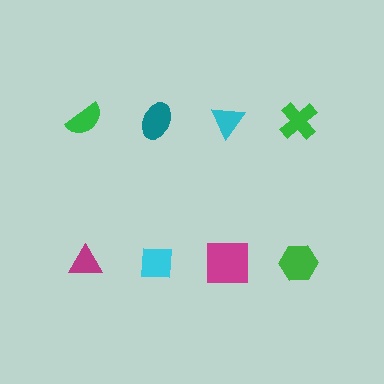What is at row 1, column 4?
A green cross.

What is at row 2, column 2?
A cyan square.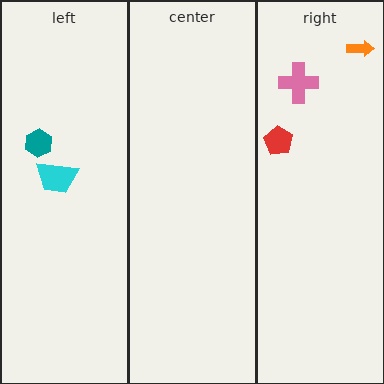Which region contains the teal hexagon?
The left region.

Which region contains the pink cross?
The right region.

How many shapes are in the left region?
2.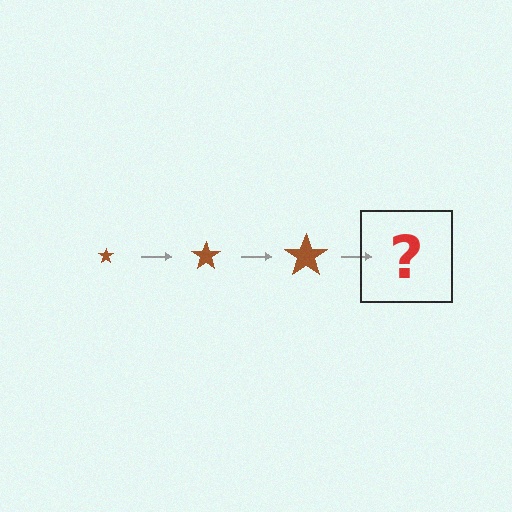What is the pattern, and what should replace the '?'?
The pattern is that the star gets progressively larger each step. The '?' should be a brown star, larger than the previous one.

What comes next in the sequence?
The next element should be a brown star, larger than the previous one.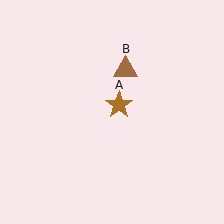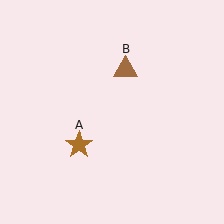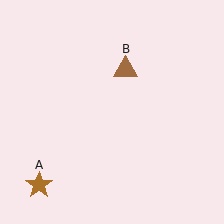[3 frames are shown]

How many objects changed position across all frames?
1 object changed position: brown star (object A).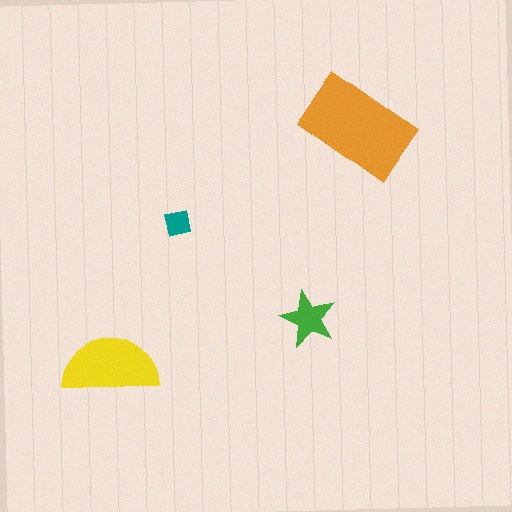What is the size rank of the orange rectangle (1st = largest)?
1st.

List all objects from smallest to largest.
The teal square, the green star, the yellow semicircle, the orange rectangle.